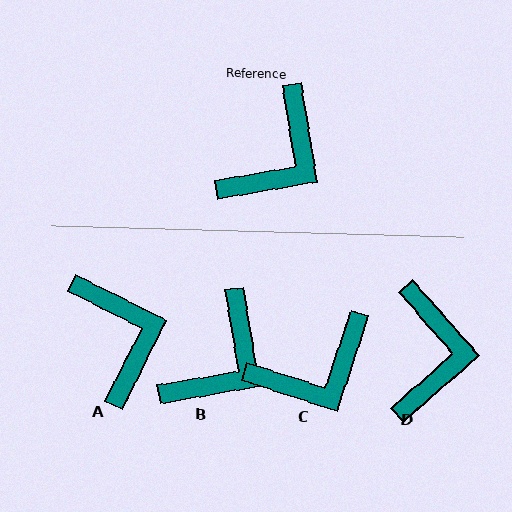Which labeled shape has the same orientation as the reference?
B.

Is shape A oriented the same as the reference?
No, it is off by about 54 degrees.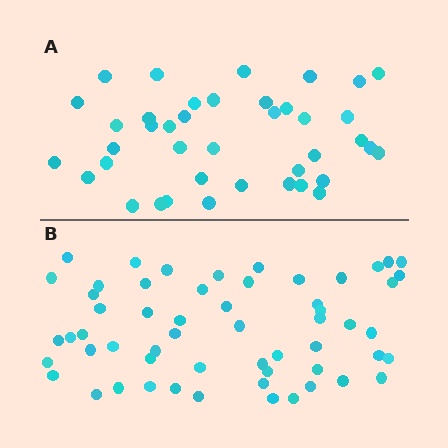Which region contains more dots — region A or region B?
Region B (the bottom region) has more dots.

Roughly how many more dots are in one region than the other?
Region B has approximately 15 more dots than region A.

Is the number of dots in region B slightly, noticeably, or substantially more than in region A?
Region B has noticeably more, but not dramatically so. The ratio is roughly 1.4 to 1.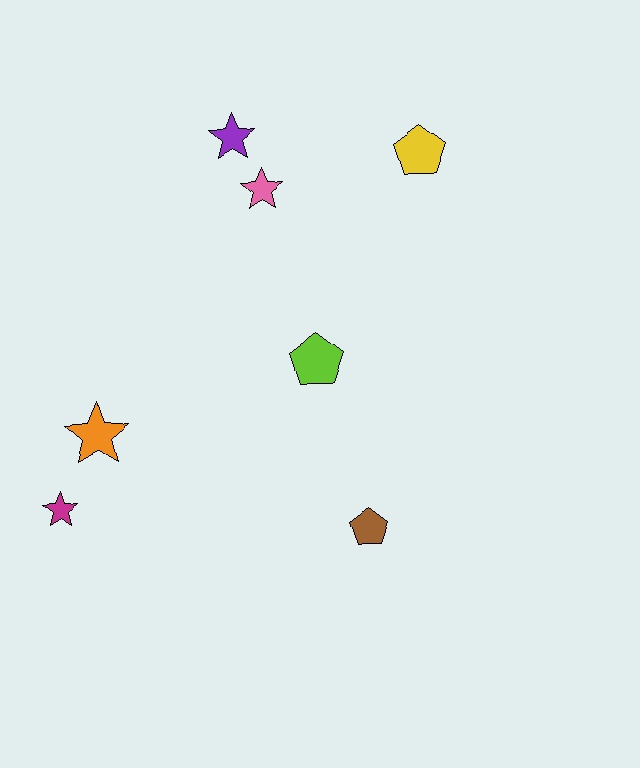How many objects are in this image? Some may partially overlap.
There are 7 objects.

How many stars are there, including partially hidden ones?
There are 4 stars.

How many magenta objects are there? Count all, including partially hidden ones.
There is 1 magenta object.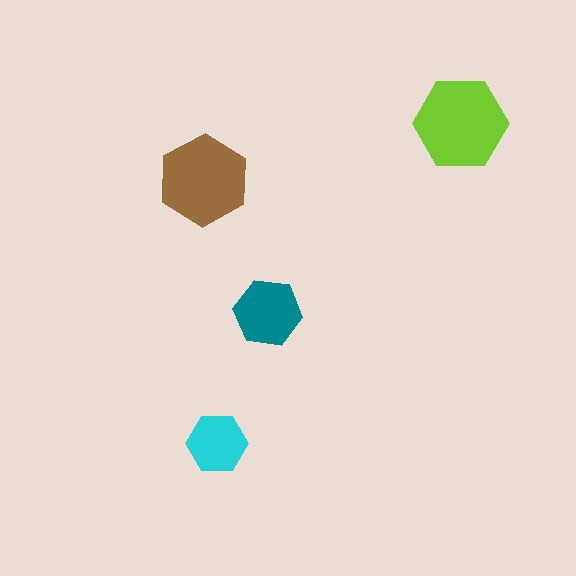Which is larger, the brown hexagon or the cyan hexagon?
The brown one.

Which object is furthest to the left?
The brown hexagon is leftmost.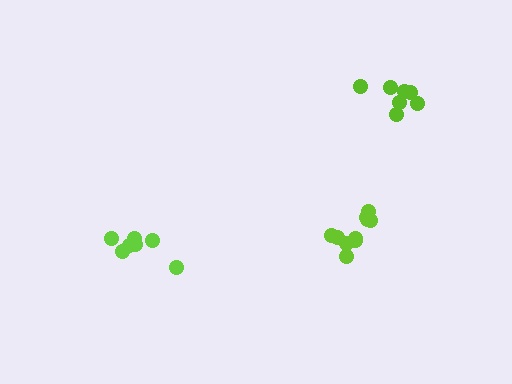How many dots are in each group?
Group 1: 7 dots, Group 2: 10 dots, Group 3: 7 dots (24 total).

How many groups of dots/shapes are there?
There are 3 groups.